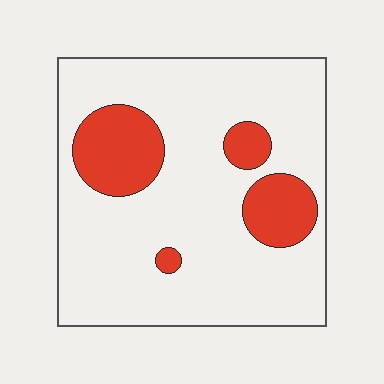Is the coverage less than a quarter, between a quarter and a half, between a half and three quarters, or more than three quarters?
Less than a quarter.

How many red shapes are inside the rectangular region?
4.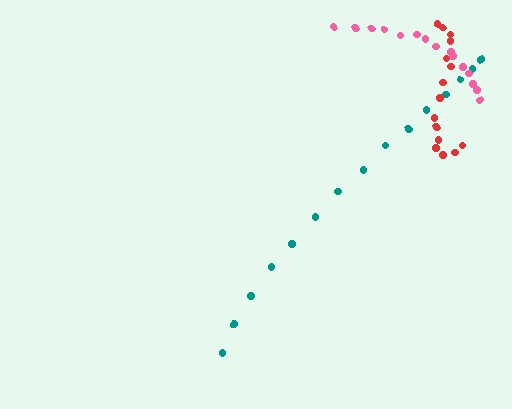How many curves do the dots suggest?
There are 3 distinct paths.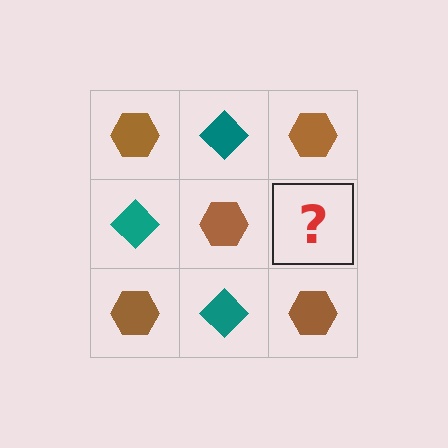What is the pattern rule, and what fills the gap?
The rule is that it alternates brown hexagon and teal diamond in a checkerboard pattern. The gap should be filled with a teal diamond.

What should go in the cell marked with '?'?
The missing cell should contain a teal diamond.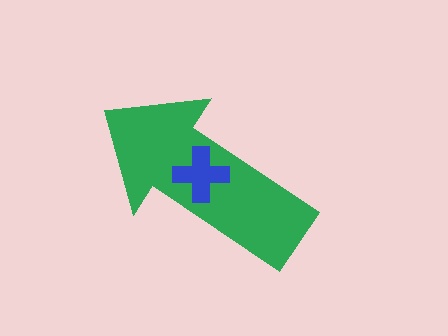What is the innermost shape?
The blue cross.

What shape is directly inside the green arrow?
The blue cross.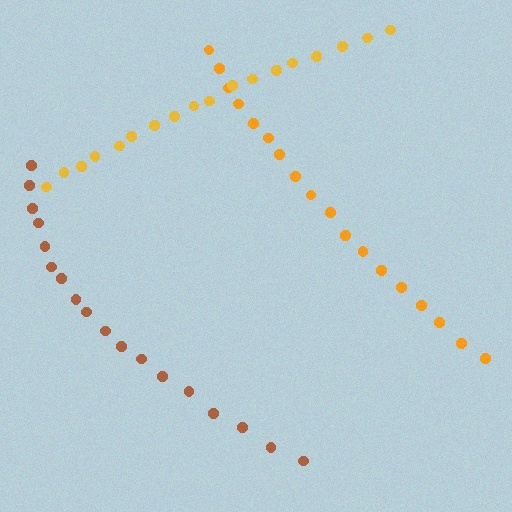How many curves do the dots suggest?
There are 3 distinct paths.